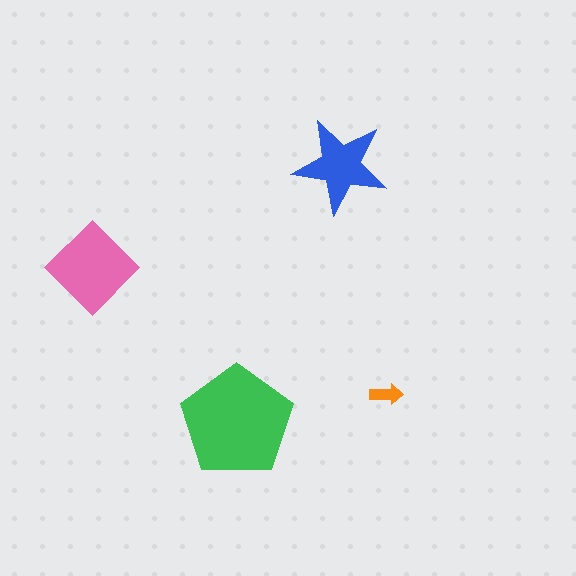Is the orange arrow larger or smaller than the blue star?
Smaller.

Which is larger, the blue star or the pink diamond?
The pink diamond.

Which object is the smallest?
The orange arrow.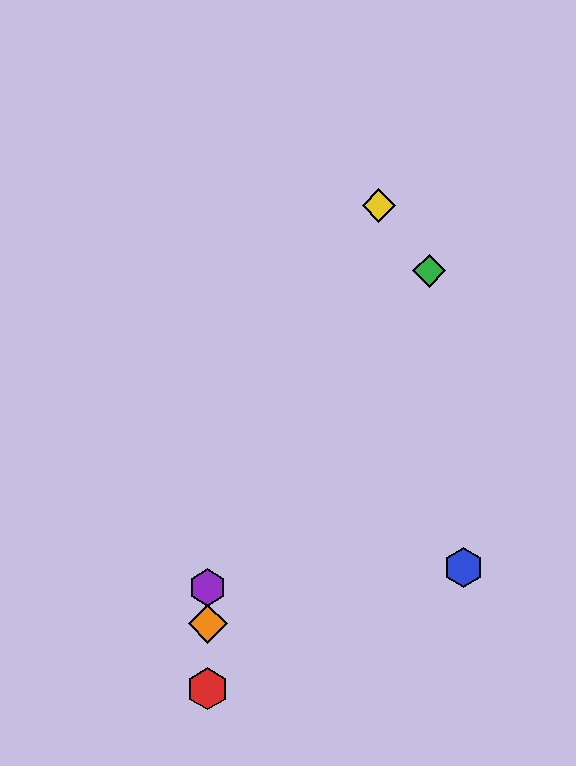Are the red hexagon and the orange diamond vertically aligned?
Yes, both are at x≈208.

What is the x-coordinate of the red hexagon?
The red hexagon is at x≈208.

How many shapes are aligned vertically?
3 shapes (the red hexagon, the purple hexagon, the orange diamond) are aligned vertically.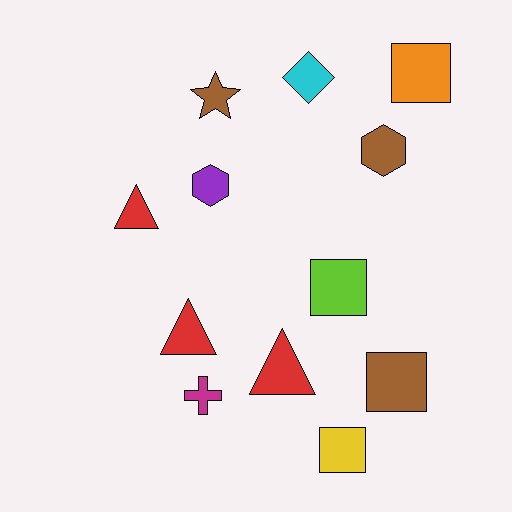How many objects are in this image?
There are 12 objects.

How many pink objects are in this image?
There are no pink objects.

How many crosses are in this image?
There is 1 cross.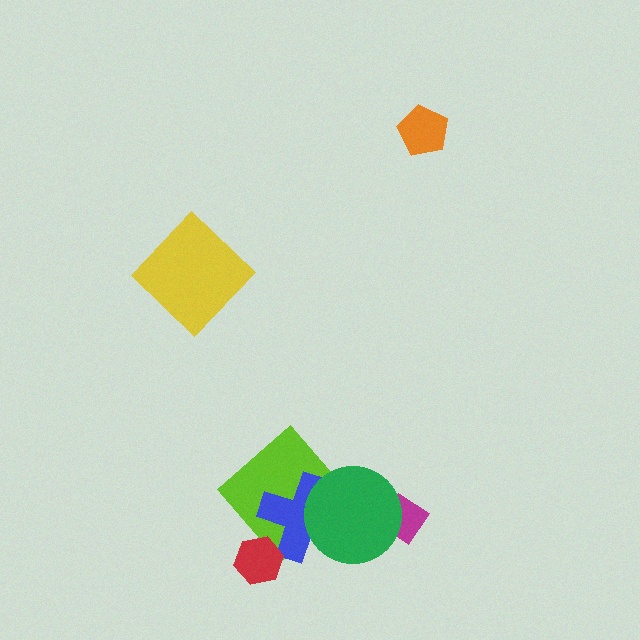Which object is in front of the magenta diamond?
The green circle is in front of the magenta diamond.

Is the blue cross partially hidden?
Yes, it is partially covered by another shape.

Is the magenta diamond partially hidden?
Yes, it is partially covered by another shape.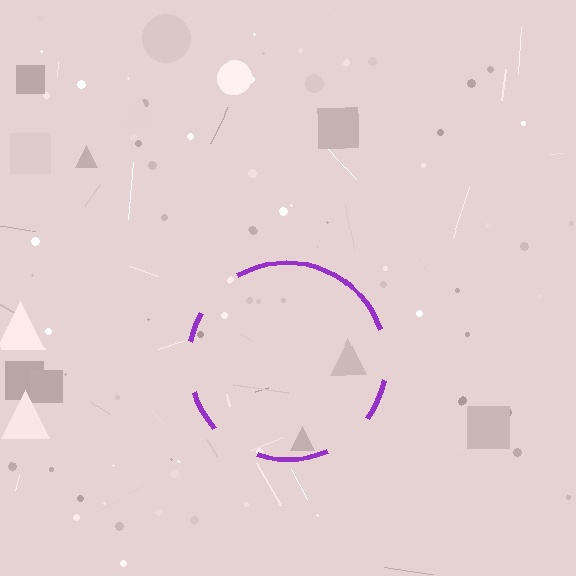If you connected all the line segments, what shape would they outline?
They would outline a circle.